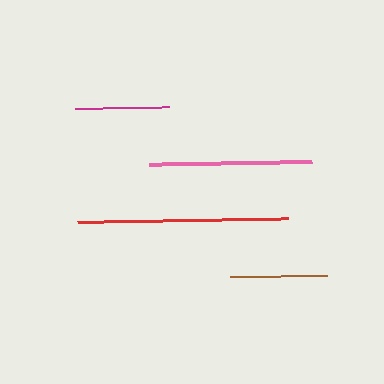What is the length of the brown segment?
The brown segment is approximately 97 pixels long.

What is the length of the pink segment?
The pink segment is approximately 162 pixels long.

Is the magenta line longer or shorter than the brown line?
The brown line is longer than the magenta line.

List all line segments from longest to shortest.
From longest to shortest: red, pink, brown, magenta.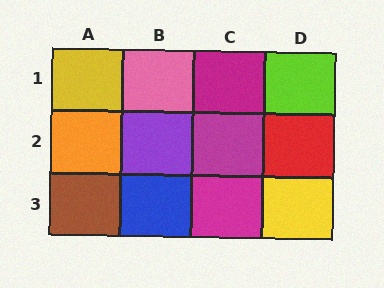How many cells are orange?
1 cell is orange.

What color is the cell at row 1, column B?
Pink.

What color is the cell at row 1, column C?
Magenta.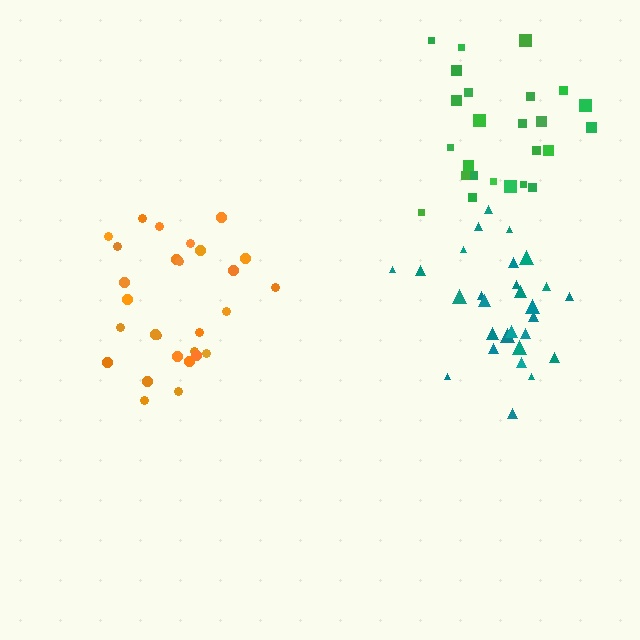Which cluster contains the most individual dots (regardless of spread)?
Teal (28).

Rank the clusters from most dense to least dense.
teal, orange, green.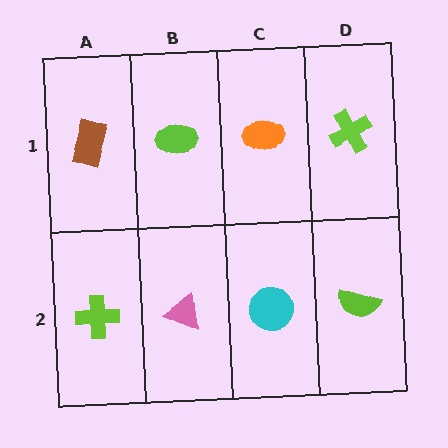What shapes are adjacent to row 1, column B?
A pink triangle (row 2, column B), a brown rectangle (row 1, column A), an orange ellipse (row 1, column C).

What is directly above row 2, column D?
A lime cross.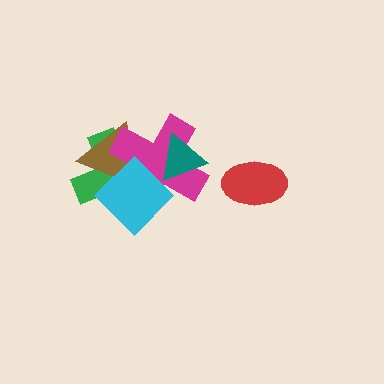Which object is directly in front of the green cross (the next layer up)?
The brown triangle is directly in front of the green cross.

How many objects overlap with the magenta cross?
4 objects overlap with the magenta cross.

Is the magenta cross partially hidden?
Yes, it is partially covered by another shape.